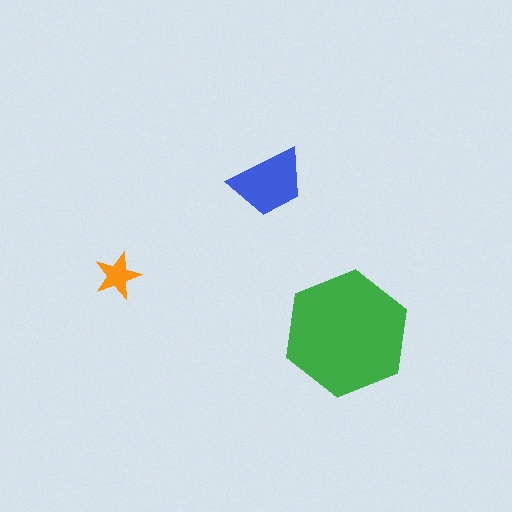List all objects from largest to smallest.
The green hexagon, the blue trapezoid, the orange star.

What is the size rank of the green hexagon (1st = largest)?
1st.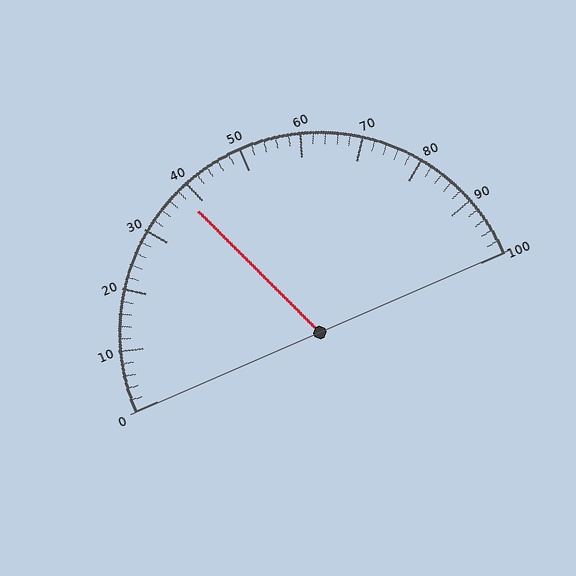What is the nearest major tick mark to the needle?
The nearest major tick mark is 40.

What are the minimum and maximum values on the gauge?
The gauge ranges from 0 to 100.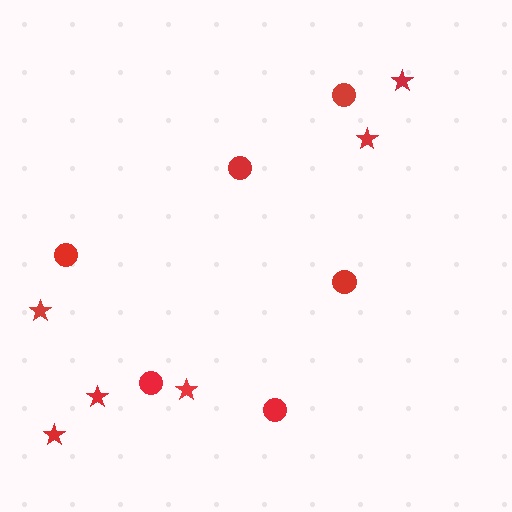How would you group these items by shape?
There are 2 groups: one group of circles (6) and one group of stars (6).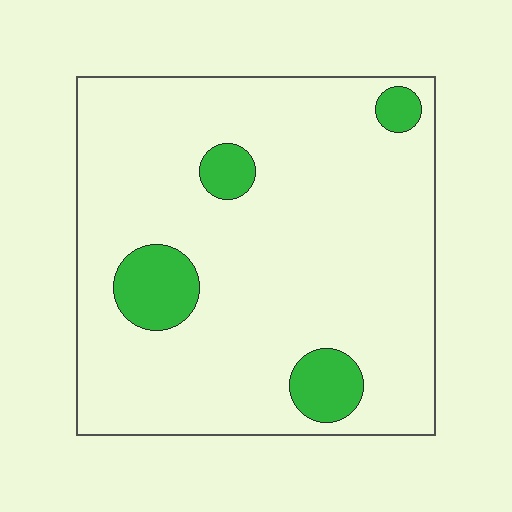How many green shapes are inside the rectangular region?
4.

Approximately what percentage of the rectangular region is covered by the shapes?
Approximately 10%.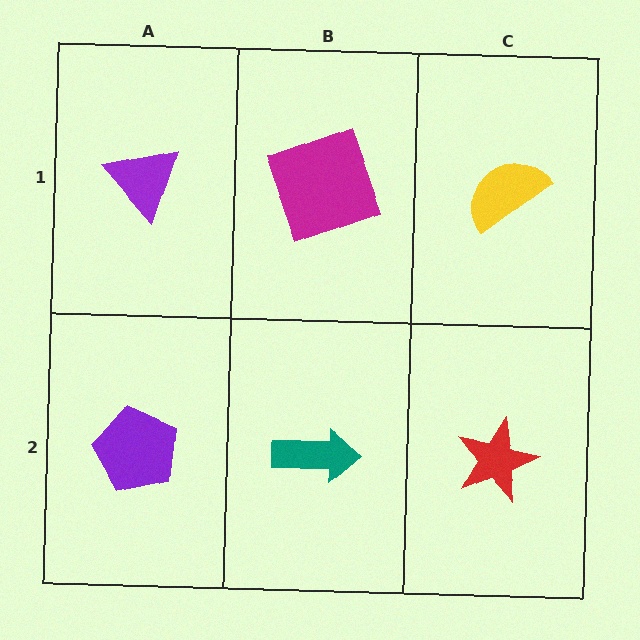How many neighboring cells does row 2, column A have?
2.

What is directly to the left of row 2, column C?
A teal arrow.